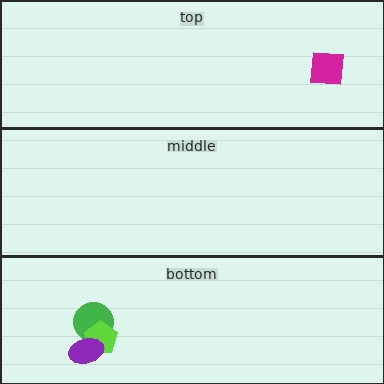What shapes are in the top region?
The magenta square.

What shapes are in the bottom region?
The green circle, the lime pentagon, the purple ellipse.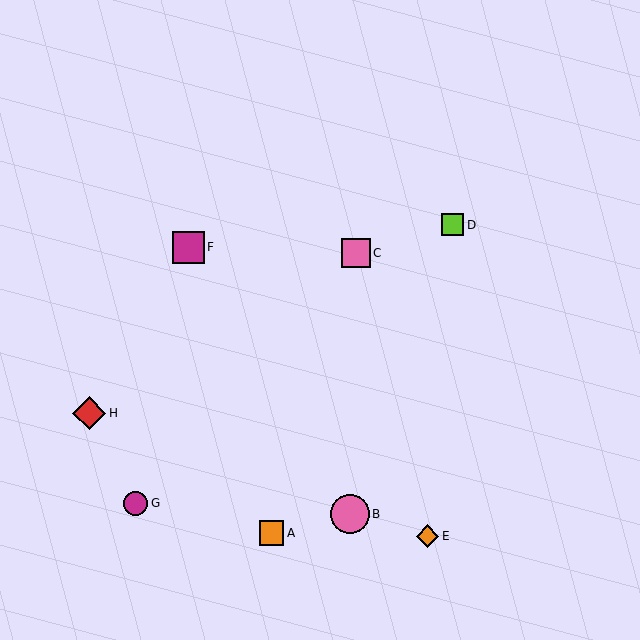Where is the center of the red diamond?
The center of the red diamond is at (89, 413).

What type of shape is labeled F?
Shape F is a magenta square.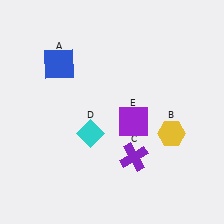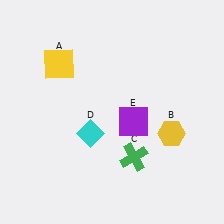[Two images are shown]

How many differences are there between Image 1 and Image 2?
There are 2 differences between the two images.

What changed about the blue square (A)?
In Image 1, A is blue. In Image 2, it changed to yellow.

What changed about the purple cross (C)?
In Image 1, C is purple. In Image 2, it changed to green.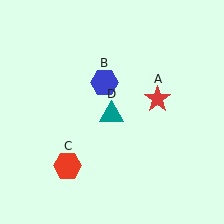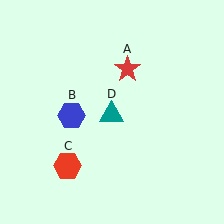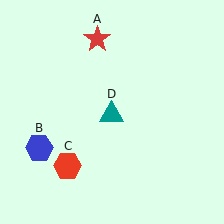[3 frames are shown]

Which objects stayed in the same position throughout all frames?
Red hexagon (object C) and teal triangle (object D) remained stationary.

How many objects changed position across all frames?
2 objects changed position: red star (object A), blue hexagon (object B).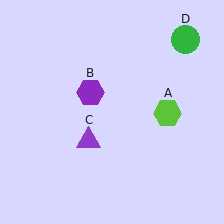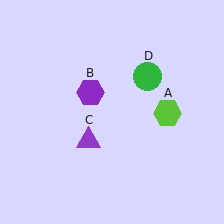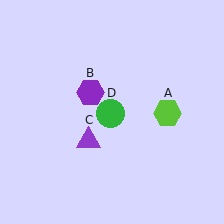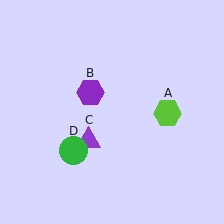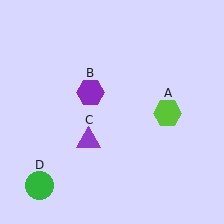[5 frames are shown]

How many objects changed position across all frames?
1 object changed position: green circle (object D).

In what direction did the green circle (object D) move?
The green circle (object D) moved down and to the left.